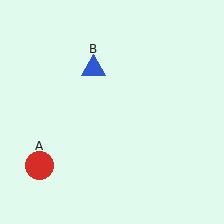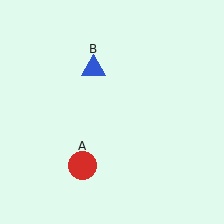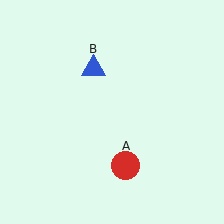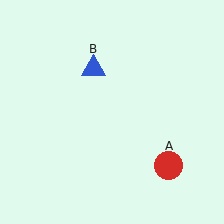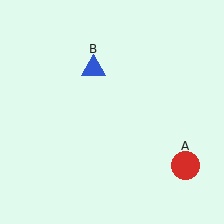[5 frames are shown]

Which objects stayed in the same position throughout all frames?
Blue triangle (object B) remained stationary.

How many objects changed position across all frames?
1 object changed position: red circle (object A).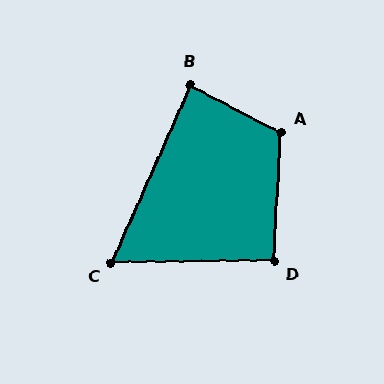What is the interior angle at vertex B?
Approximately 86 degrees (approximately right).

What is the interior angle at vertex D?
Approximately 94 degrees (approximately right).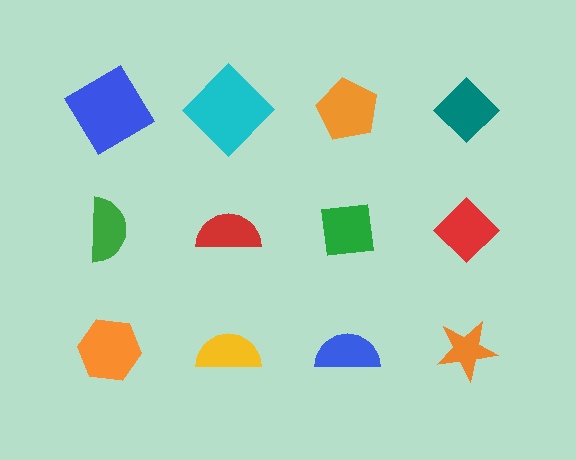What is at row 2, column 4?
A red diamond.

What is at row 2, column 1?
A green semicircle.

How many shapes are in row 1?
4 shapes.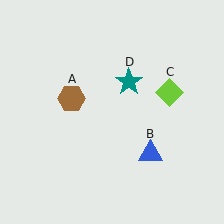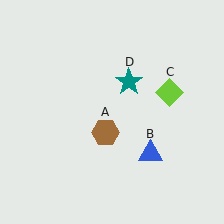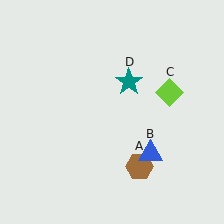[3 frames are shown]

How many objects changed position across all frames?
1 object changed position: brown hexagon (object A).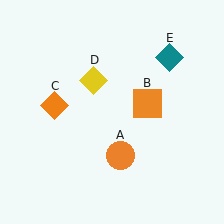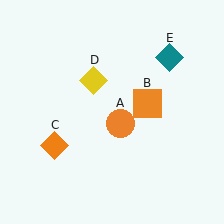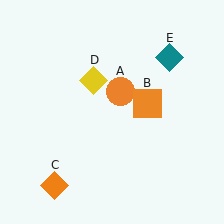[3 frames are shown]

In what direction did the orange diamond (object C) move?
The orange diamond (object C) moved down.